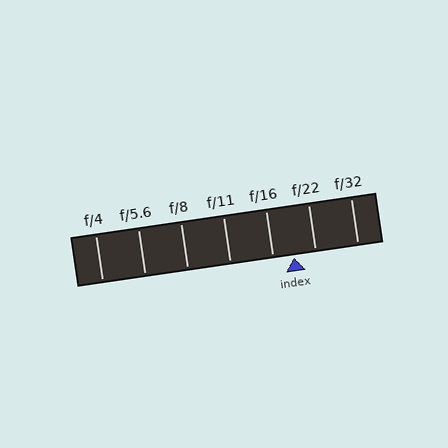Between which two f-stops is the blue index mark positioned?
The index mark is between f/16 and f/22.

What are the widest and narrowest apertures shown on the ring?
The widest aperture shown is f/4 and the narrowest is f/32.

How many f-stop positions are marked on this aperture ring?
There are 7 f-stop positions marked.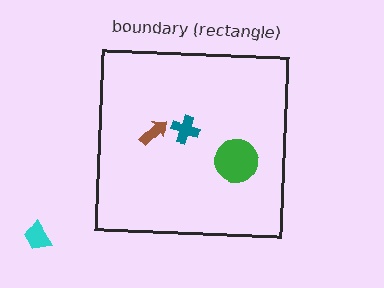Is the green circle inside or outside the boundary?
Inside.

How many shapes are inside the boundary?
3 inside, 1 outside.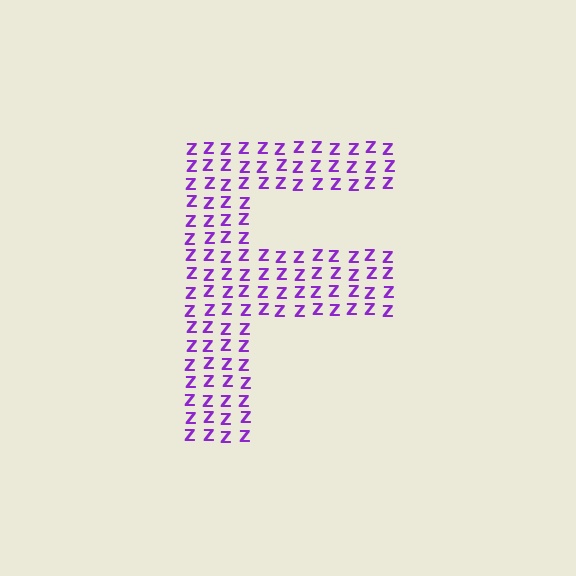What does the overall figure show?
The overall figure shows the letter F.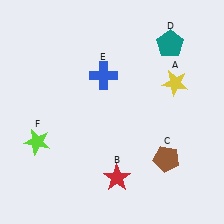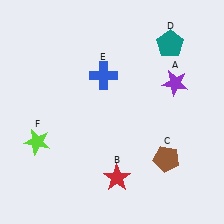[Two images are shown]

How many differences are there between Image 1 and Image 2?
There is 1 difference between the two images.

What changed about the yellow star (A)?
In Image 1, A is yellow. In Image 2, it changed to purple.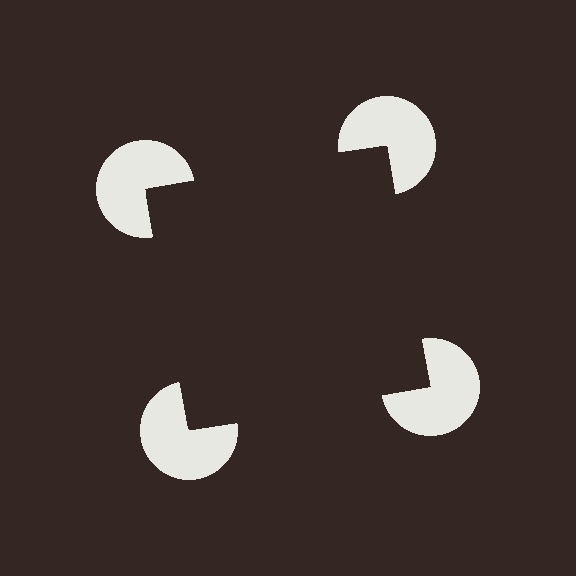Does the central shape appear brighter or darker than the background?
It typically appears slightly darker than the background, even though no actual brightness change is drawn.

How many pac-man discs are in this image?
There are 4 — one at each vertex of the illusory square.